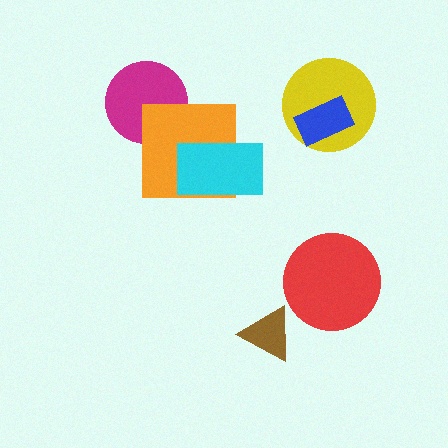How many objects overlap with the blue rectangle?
1 object overlaps with the blue rectangle.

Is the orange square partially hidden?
Yes, it is partially covered by another shape.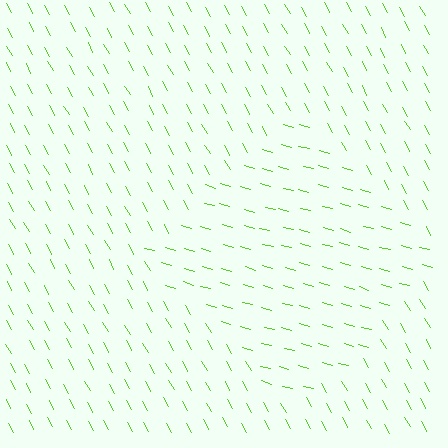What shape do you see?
I see a diamond.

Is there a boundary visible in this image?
Yes, there is a texture boundary formed by a change in line orientation.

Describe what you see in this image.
The image is filled with small lime line segments. A diamond region in the image has lines oriented differently from the surrounding lines, creating a visible texture boundary.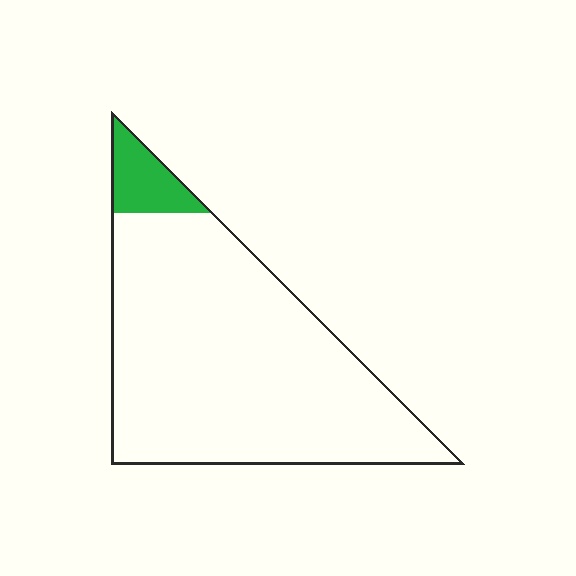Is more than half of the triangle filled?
No.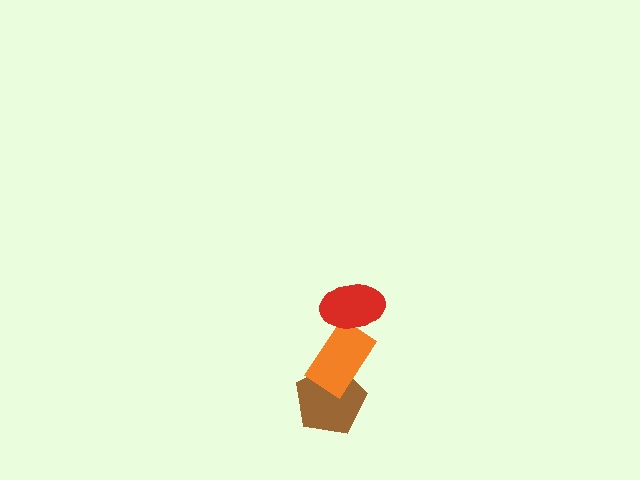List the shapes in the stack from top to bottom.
From top to bottom: the red ellipse, the orange rectangle, the brown pentagon.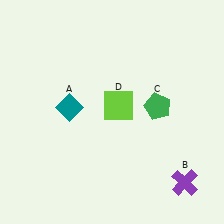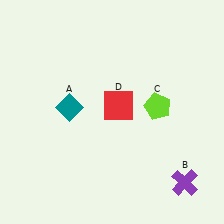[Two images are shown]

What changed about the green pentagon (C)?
In Image 1, C is green. In Image 2, it changed to lime.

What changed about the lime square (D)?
In Image 1, D is lime. In Image 2, it changed to red.